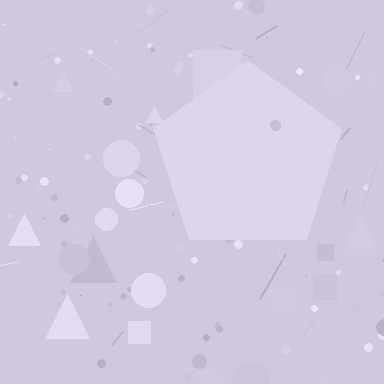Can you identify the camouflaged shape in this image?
The camouflaged shape is a pentagon.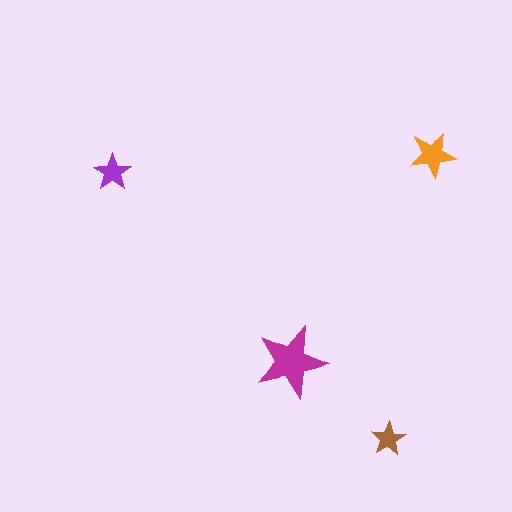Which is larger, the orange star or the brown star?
The orange one.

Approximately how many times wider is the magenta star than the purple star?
About 2 times wider.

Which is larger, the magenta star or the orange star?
The magenta one.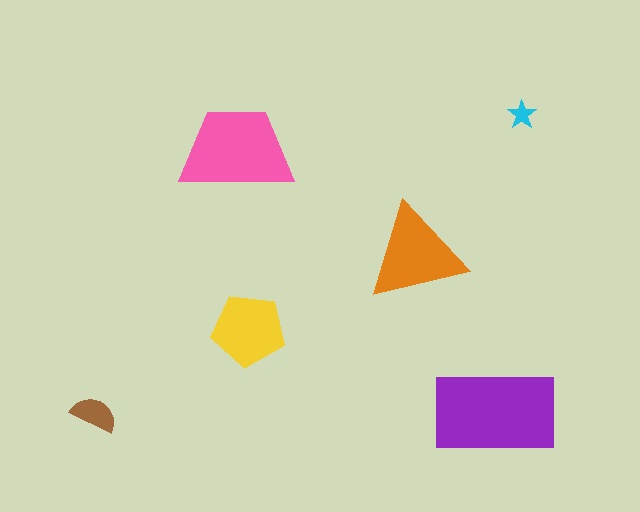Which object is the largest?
The purple rectangle.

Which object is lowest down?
The brown semicircle is bottommost.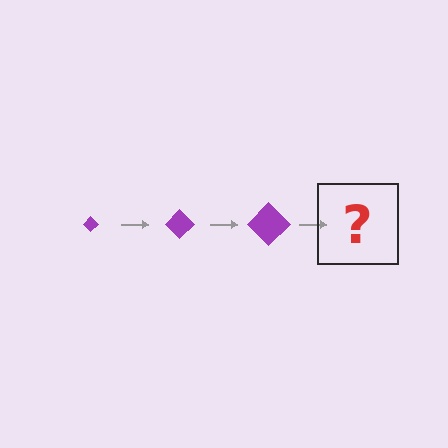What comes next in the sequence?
The next element should be a purple diamond, larger than the previous one.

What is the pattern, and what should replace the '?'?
The pattern is that the diamond gets progressively larger each step. The '?' should be a purple diamond, larger than the previous one.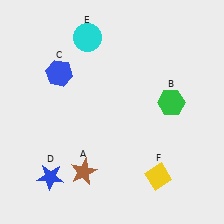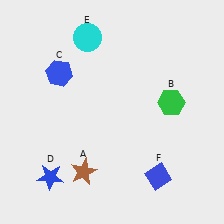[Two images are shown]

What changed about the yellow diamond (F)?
In Image 1, F is yellow. In Image 2, it changed to blue.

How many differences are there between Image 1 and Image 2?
There is 1 difference between the two images.